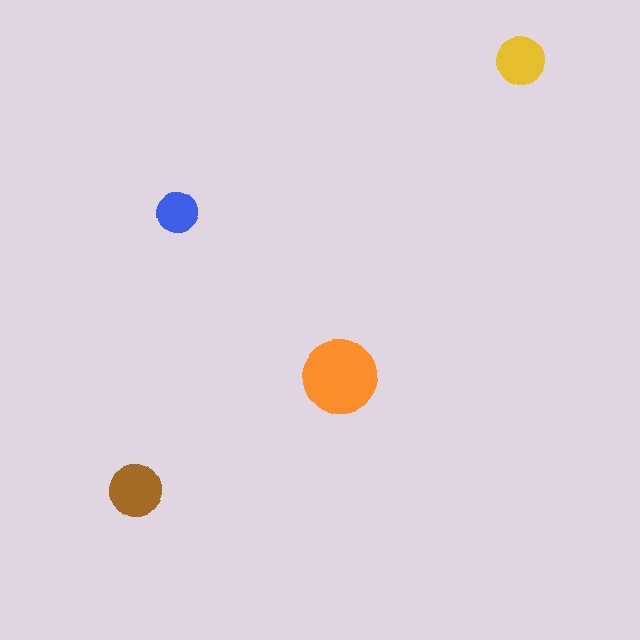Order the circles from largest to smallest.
the orange one, the brown one, the yellow one, the blue one.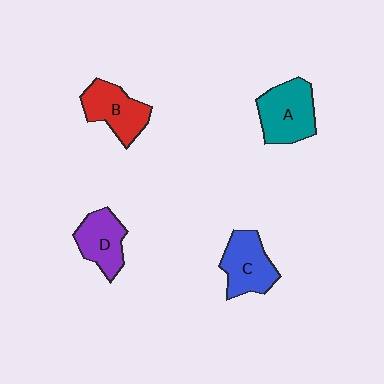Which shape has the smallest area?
Shape D (purple).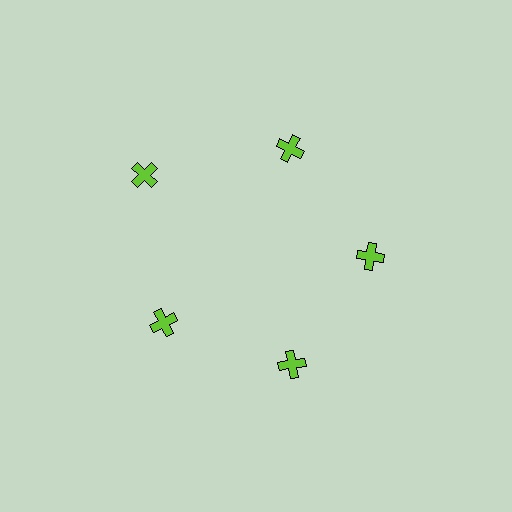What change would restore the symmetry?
The symmetry would be restored by moving it inward, back onto the ring so that all 5 crosses sit at equal angles and equal distance from the center.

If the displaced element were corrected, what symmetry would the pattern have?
It would have 5-fold rotational symmetry — the pattern would map onto itself every 72 degrees.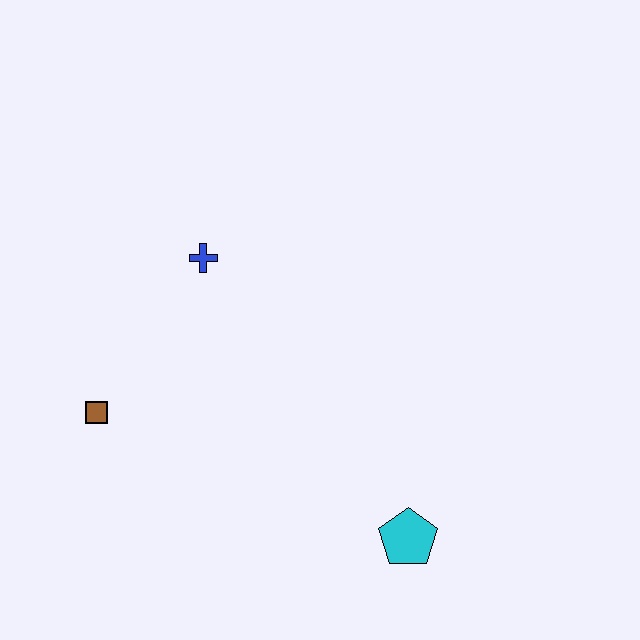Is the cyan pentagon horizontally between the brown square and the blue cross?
No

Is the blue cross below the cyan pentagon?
No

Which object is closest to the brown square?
The blue cross is closest to the brown square.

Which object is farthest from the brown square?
The cyan pentagon is farthest from the brown square.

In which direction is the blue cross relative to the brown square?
The blue cross is above the brown square.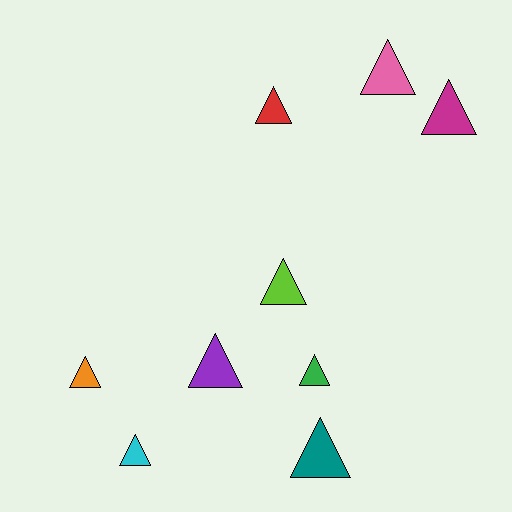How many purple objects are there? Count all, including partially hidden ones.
There is 1 purple object.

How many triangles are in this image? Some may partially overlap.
There are 9 triangles.